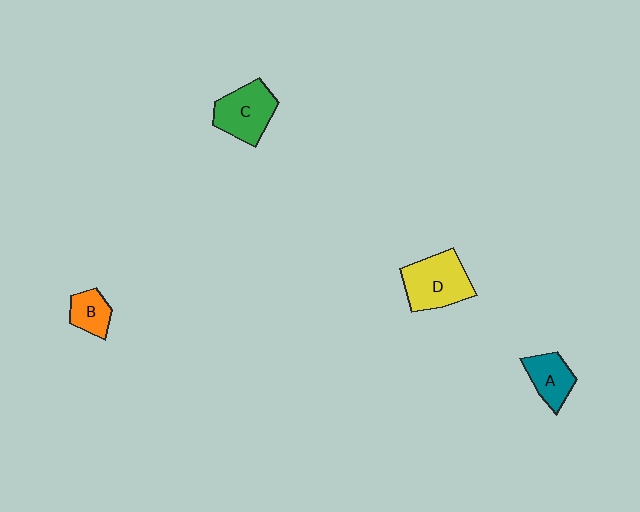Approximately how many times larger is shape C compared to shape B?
Approximately 1.8 times.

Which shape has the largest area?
Shape D (yellow).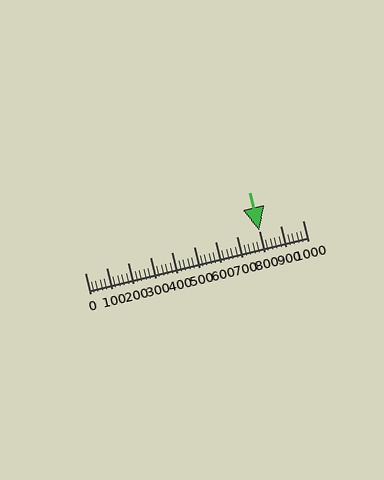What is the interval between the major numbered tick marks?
The major tick marks are spaced 100 units apart.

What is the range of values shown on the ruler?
The ruler shows values from 0 to 1000.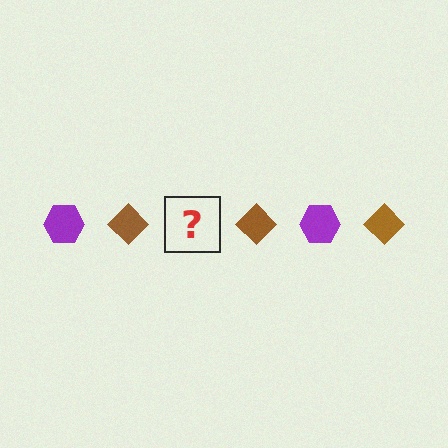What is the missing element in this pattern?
The missing element is a purple hexagon.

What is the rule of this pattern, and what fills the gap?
The rule is that the pattern alternates between purple hexagon and brown diamond. The gap should be filled with a purple hexagon.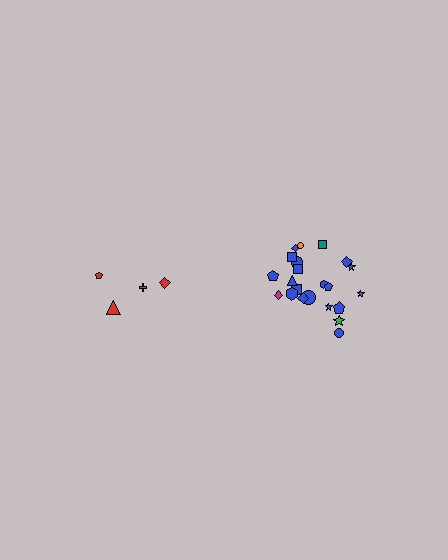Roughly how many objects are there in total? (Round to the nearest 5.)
Roughly 25 objects in total.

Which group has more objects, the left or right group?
The right group.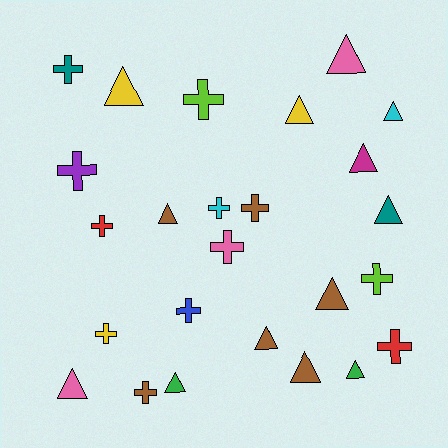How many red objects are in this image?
There are 2 red objects.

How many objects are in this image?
There are 25 objects.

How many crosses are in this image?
There are 12 crosses.